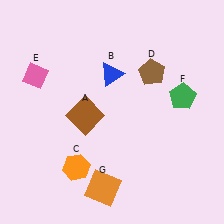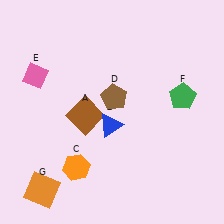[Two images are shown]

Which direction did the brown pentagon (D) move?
The brown pentagon (D) moved left.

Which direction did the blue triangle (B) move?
The blue triangle (B) moved down.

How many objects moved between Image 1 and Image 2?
3 objects moved between the two images.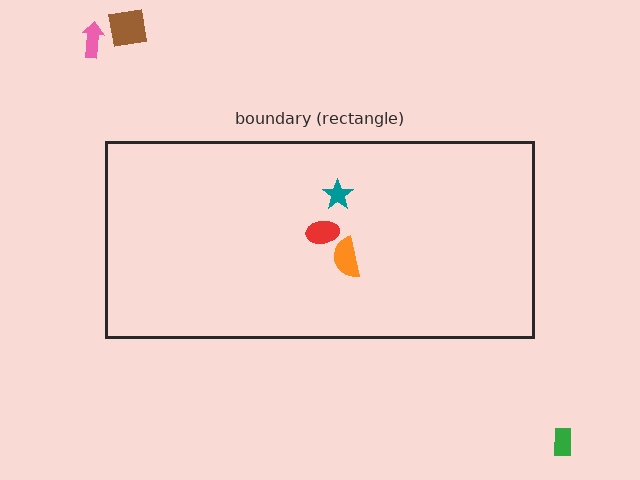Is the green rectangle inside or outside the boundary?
Outside.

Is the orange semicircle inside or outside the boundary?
Inside.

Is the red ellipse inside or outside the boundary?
Inside.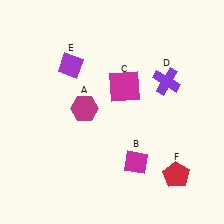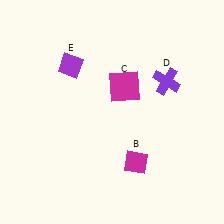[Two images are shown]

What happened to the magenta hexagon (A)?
The magenta hexagon (A) was removed in Image 2. It was in the top-left area of Image 1.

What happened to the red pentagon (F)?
The red pentagon (F) was removed in Image 2. It was in the bottom-right area of Image 1.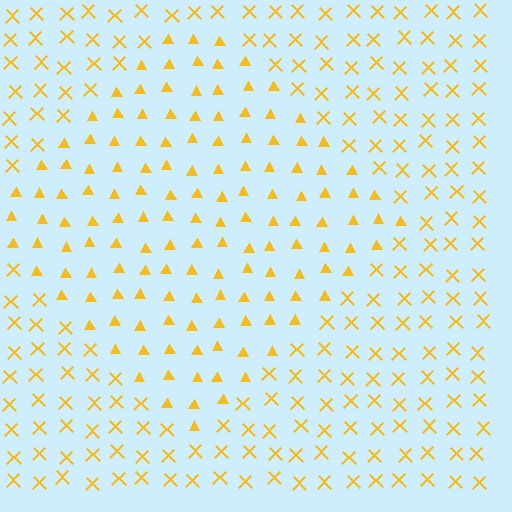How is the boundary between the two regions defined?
The boundary is defined by a change in element shape: triangles inside vs. X marks outside. All elements share the same color and spacing.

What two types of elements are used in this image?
The image uses triangles inside the diamond region and X marks outside it.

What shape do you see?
I see a diamond.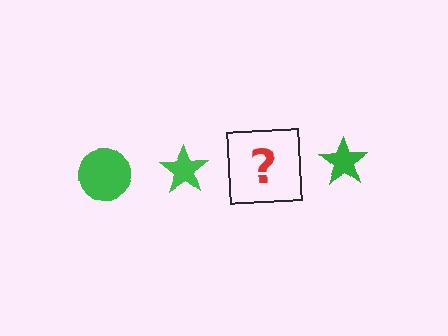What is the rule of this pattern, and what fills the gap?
The rule is that the pattern cycles through circle, star shapes in green. The gap should be filled with a green circle.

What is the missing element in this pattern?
The missing element is a green circle.